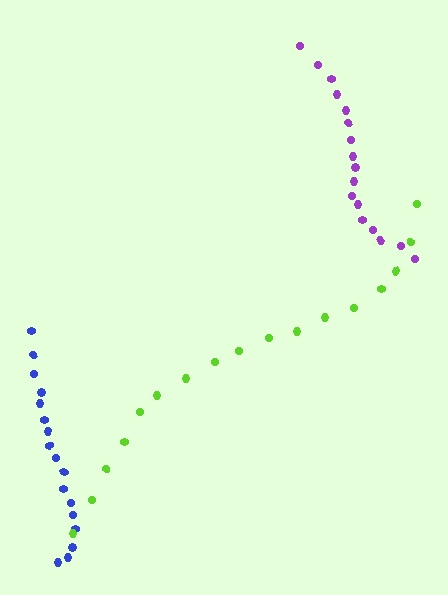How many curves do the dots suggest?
There are 3 distinct paths.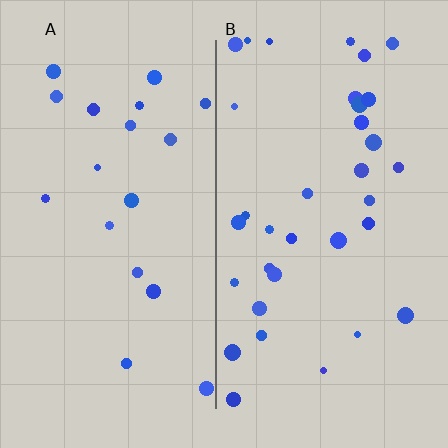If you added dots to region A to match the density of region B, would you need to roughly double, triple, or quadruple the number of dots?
Approximately double.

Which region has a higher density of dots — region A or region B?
B (the right).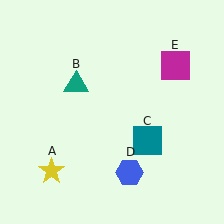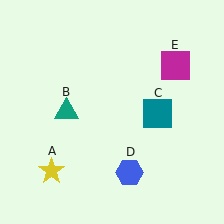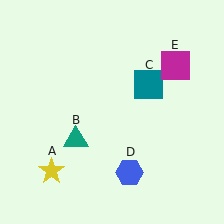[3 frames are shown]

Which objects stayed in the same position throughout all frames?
Yellow star (object A) and blue hexagon (object D) and magenta square (object E) remained stationary.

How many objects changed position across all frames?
2 objects changed position: teal triangle (object B), teal square (object C).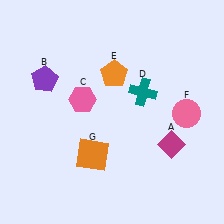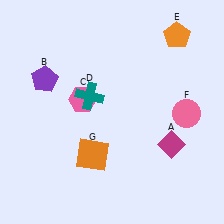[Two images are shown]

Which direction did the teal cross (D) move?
The teal cross (D) moved left.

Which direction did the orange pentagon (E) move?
The orange pentagon (E) moved right.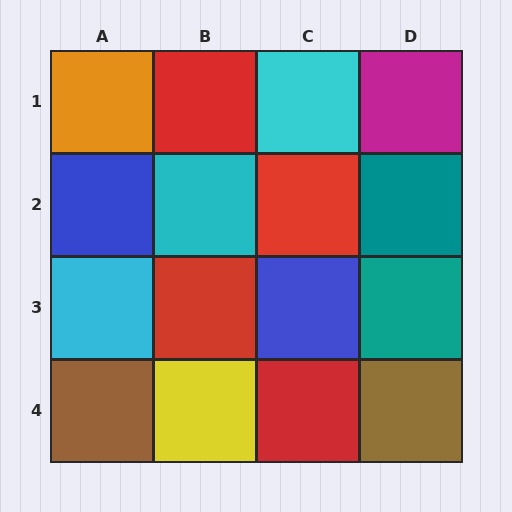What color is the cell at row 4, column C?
Red.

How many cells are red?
4 cells are red.